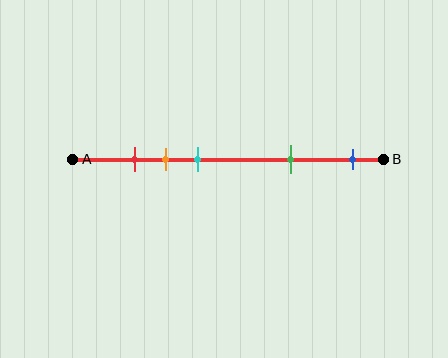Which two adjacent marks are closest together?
The red and orange marks are the closest adjacent pair.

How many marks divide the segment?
There are 5 marks dividing the segment.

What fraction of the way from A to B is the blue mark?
The blue mark is approximately 90% (0.9) of the way from A to B.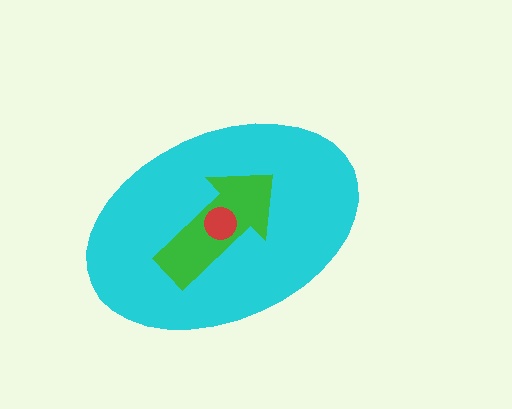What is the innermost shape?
The red circle.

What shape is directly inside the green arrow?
The red circle.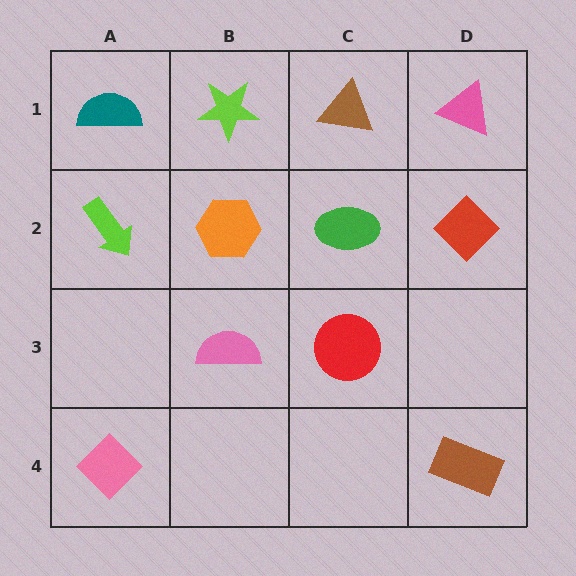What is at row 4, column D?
A brown rectangle.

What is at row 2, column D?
A red diamond.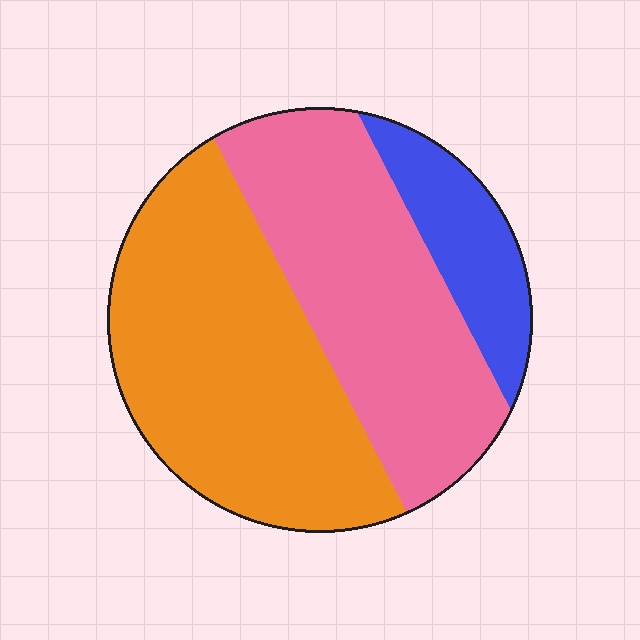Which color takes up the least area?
Blue, at roughly 15%.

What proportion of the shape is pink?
Pink takes up about two fifths (2/5) of the shape.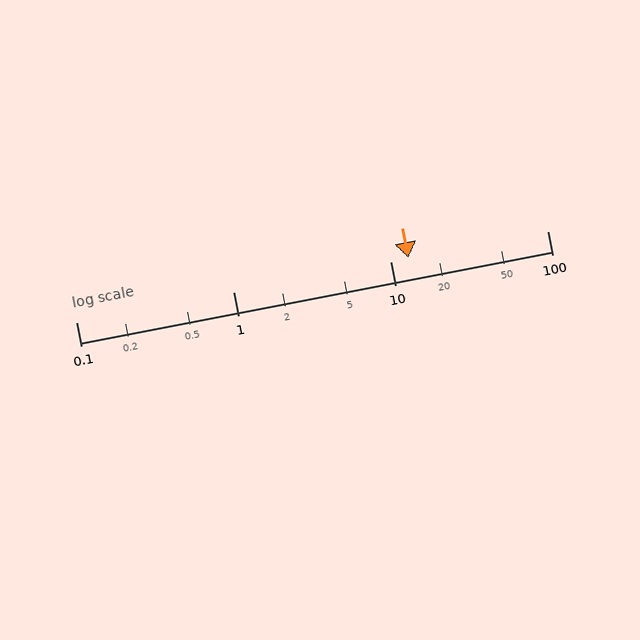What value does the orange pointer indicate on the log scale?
The pointer indicates approximately 13.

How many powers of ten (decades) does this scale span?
The scale spans 3 decades, from 0.1 to 100.